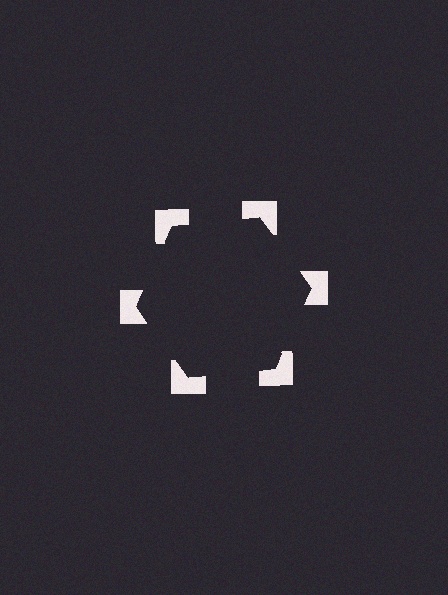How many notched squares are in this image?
There are 6 — one at each vertex of the illusory hexagon.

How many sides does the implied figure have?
6 sides.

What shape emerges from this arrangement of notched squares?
An illusory hexagon — its edges are inferred from the aligned wedge cuts in the notched squares, not physically drawn.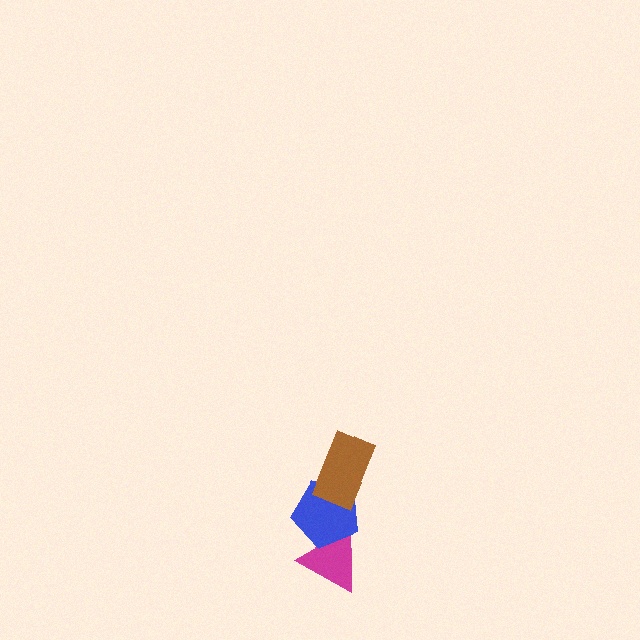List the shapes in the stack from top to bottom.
From top to bottom: the brown rectangle, the blue pentagon, the magenta triangle.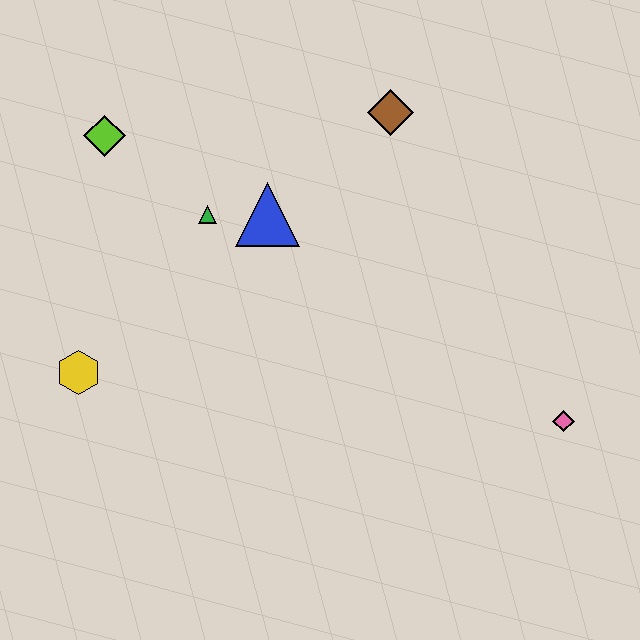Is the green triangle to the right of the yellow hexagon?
Yes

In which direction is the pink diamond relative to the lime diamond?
The pink diamond is to the right of the lime diamond.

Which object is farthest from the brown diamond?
The yellow hexagon is farthest from the brown diamond.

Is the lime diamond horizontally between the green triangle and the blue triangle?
No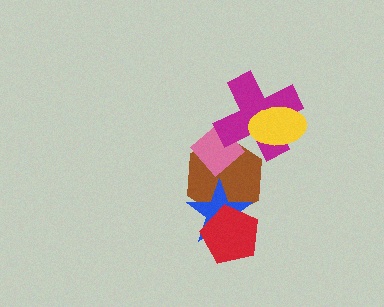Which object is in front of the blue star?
The red pentagon is in front of the blue star.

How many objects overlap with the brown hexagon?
4 objects overlap with the brown hexagon.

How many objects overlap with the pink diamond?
2 objects overlap with the pink diamond.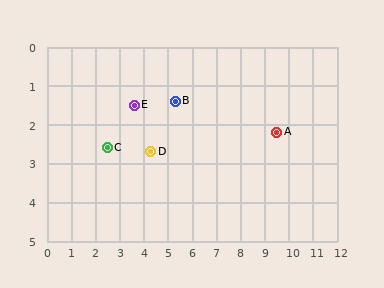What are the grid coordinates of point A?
Point A is at approximately (9.5, 2.2).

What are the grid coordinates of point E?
Point E is at approximately (3.6, 1.5).